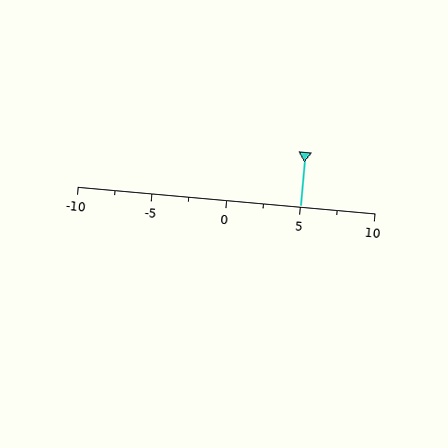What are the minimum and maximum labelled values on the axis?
The axis runs from -10 to 10.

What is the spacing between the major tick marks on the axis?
The major ticks are spaced 5 apart.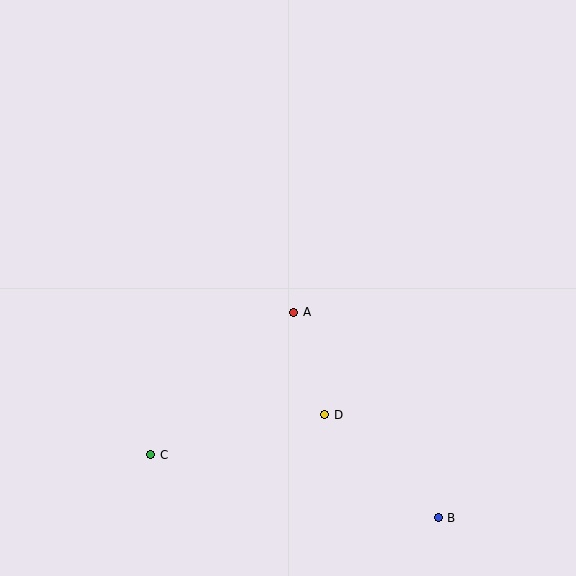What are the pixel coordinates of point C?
Point C is at (151, 455).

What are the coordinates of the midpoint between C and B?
The midpoint between C and B is at (294, 486).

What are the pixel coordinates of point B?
Point B is at (438, 518).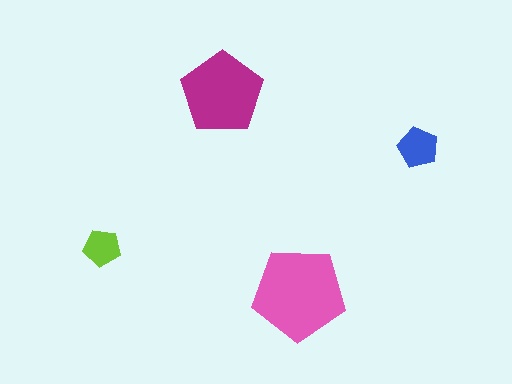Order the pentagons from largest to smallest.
the pink one, the magenta one, the blue one, the lime one.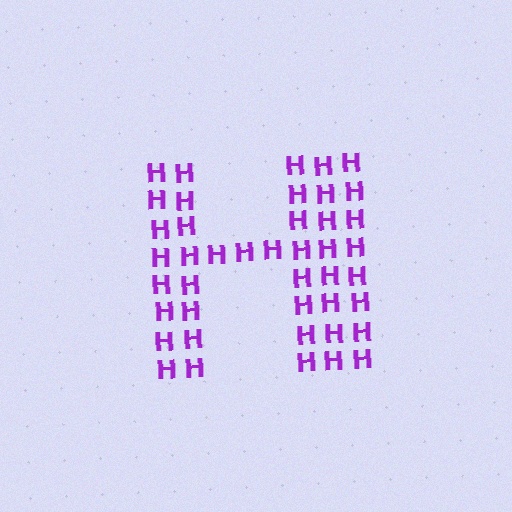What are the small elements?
The small elements are letter H's.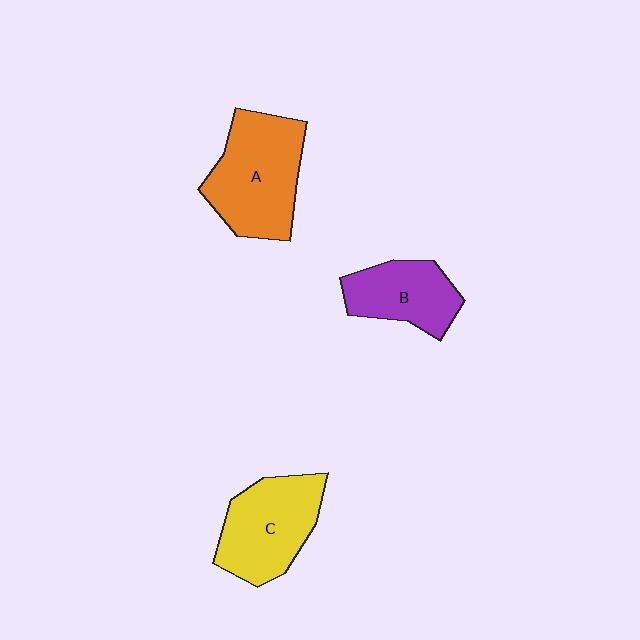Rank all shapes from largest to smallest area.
From largest to smallest: A (orange), C (yellow), B (purple).